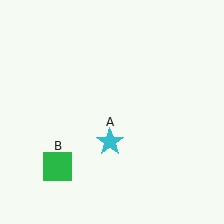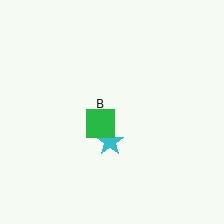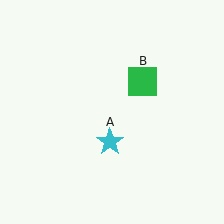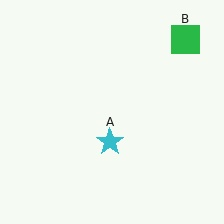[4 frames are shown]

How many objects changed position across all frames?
1 object changed position: green square (object B).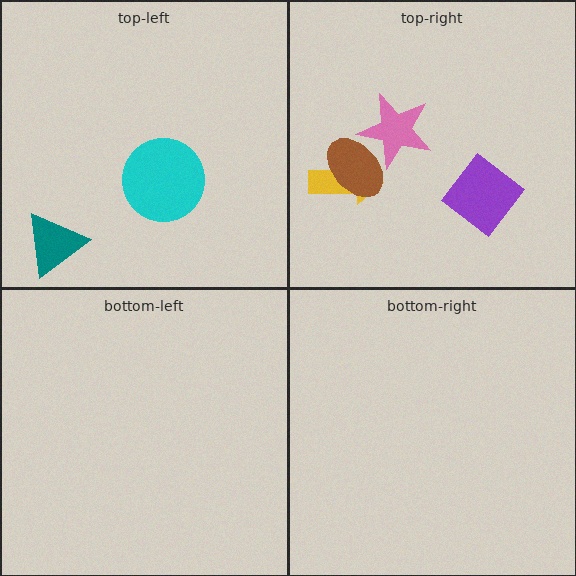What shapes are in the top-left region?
The teal triangle, the cyan circle.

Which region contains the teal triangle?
The top-left region.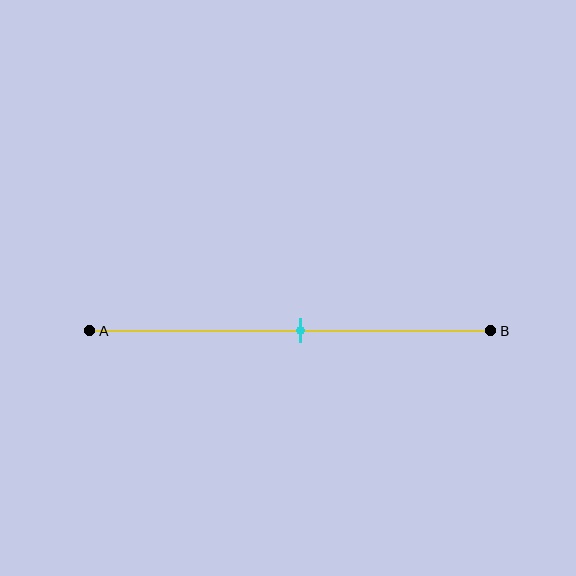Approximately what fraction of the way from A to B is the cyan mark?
The cyan mark is approximately 55% of the way from A to B.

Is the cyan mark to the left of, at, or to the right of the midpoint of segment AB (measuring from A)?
The cyan mark is approximately at the midpoint of segment AB.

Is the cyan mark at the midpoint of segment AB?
Yes, the mark is approximately at the midpoint.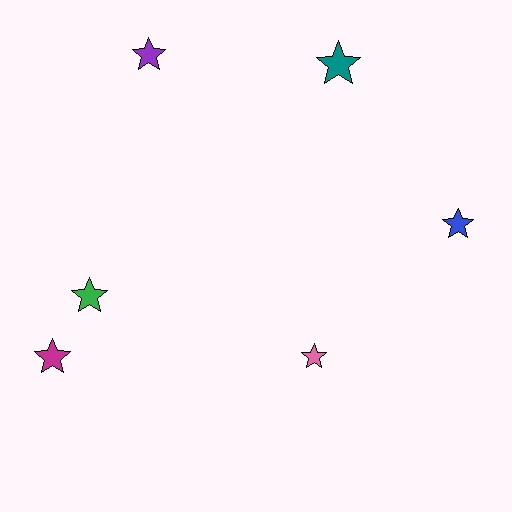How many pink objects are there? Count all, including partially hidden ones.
There is 1 pink object.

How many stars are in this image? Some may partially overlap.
There are 6 stars.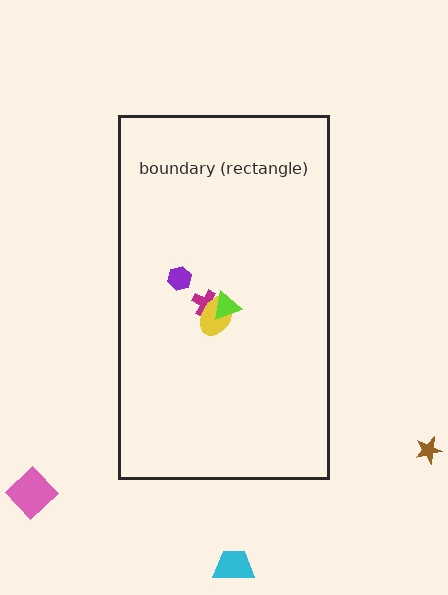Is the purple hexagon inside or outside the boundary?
Inside.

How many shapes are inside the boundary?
4 inside, 3 outside.